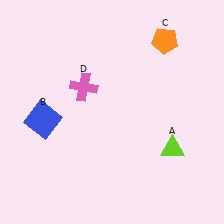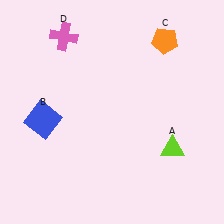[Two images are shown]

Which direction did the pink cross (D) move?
The pink cross (D) moved up.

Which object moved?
The pink cross (D) moved up.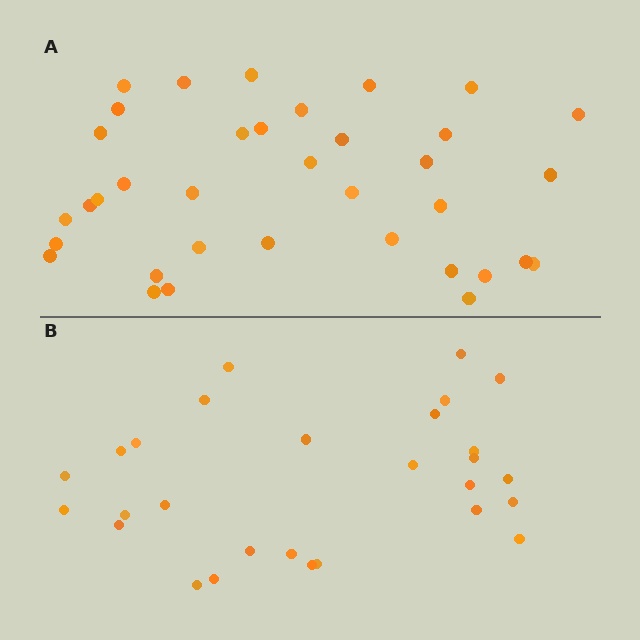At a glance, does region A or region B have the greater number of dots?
Region A (the top region) has more dots.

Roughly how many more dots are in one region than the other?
Region A has roughly 8 or so more dots than region B.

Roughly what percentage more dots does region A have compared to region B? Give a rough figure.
About 30% more.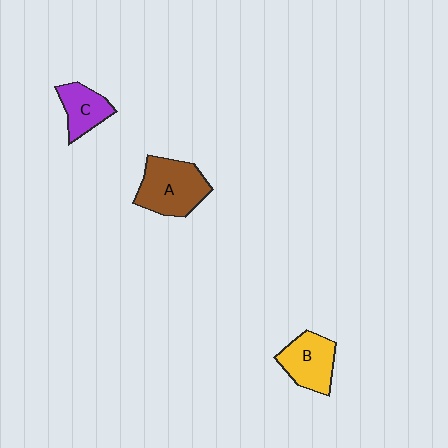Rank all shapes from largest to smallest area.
From largest to smallest: A (brown), B (yellow), C (purple).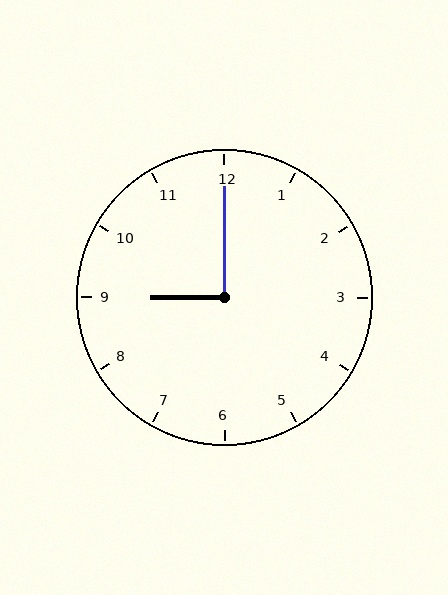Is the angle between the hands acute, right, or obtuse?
It is right.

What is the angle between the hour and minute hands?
Approximately 90 degrees.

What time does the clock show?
9:00.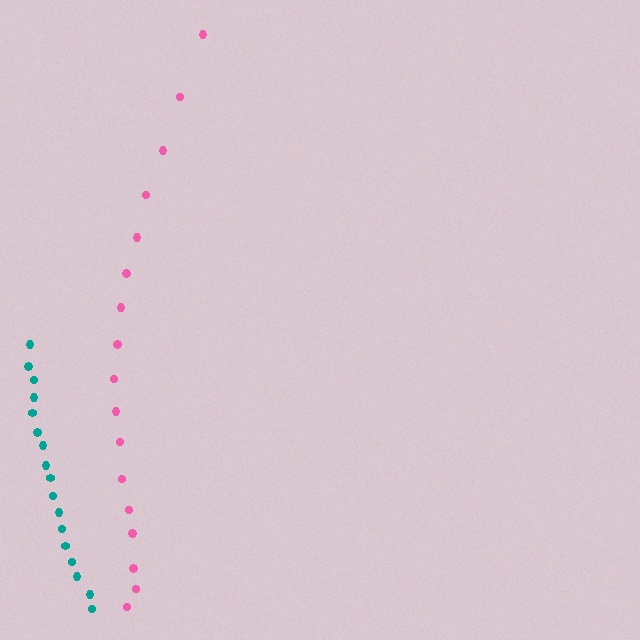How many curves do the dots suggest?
There are 2 distinct paths.